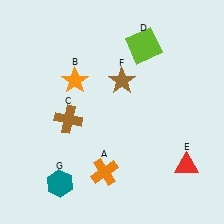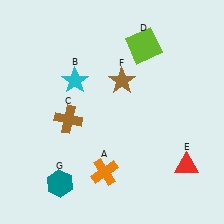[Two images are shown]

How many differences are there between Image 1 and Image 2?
There is 1 difference between the two images.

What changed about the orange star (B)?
In Image 1, B is orange. In Image 2, it changed to cyan.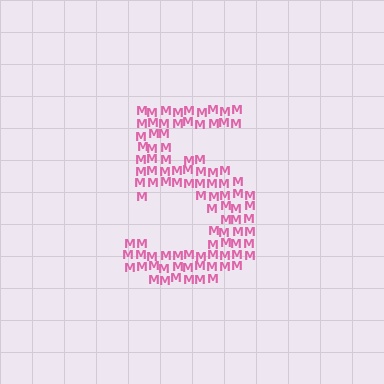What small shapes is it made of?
It is made of small letter M's.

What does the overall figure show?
The overall figure shows the digit 5.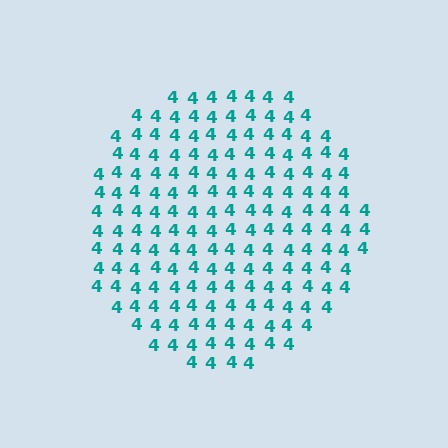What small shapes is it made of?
It is made of small digit 4's.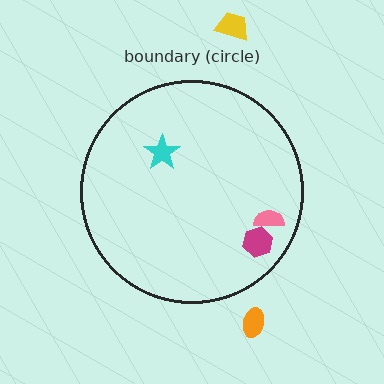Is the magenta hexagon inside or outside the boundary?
Inside.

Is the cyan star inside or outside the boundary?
Inside.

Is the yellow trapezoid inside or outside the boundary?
Outside.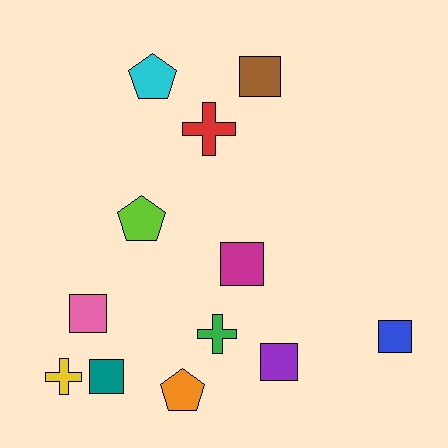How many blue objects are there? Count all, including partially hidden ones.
There is 1 blue object.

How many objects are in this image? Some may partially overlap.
There are 12 objects.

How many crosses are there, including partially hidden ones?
There are 3 crosses.